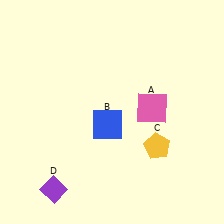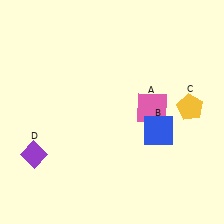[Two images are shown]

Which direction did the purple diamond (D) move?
The purple diamond (D) moved up.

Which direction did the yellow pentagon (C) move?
The yellow pentagon (C) moved up.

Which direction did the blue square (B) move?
The blue square (B) moved right.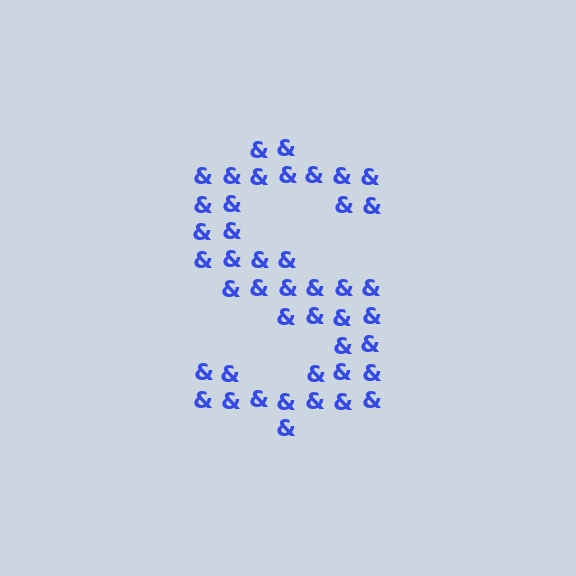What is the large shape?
The large shape is the letter S.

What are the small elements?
The small elements are ampersands.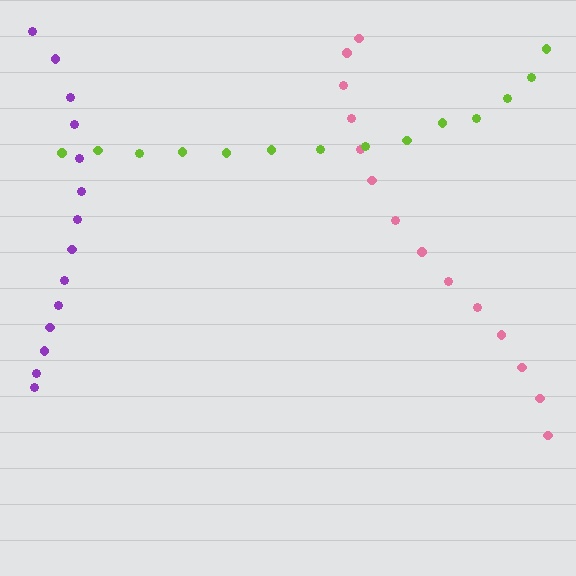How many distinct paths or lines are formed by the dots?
There are 3 distinct paths.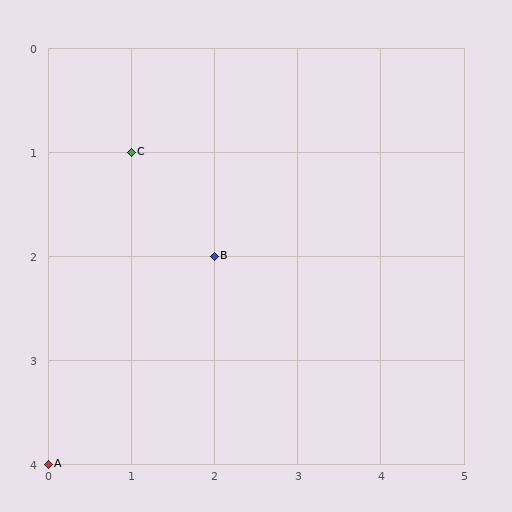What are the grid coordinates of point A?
Point A is at grid coordinates (0, 4).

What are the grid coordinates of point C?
Point C is at grid coordinates (1, 1).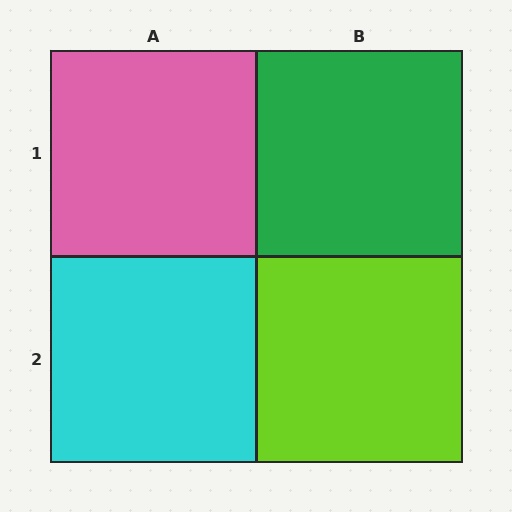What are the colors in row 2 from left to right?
Cyan, lime.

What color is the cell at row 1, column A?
Pink.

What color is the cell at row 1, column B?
Green.